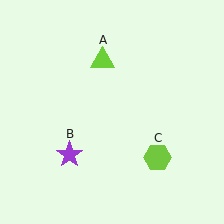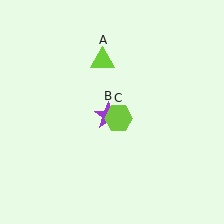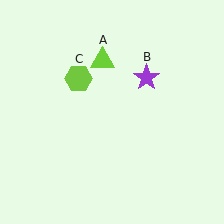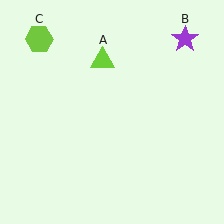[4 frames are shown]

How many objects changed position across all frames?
2 objects changed position: purple star (object B), lime hexagon (object C).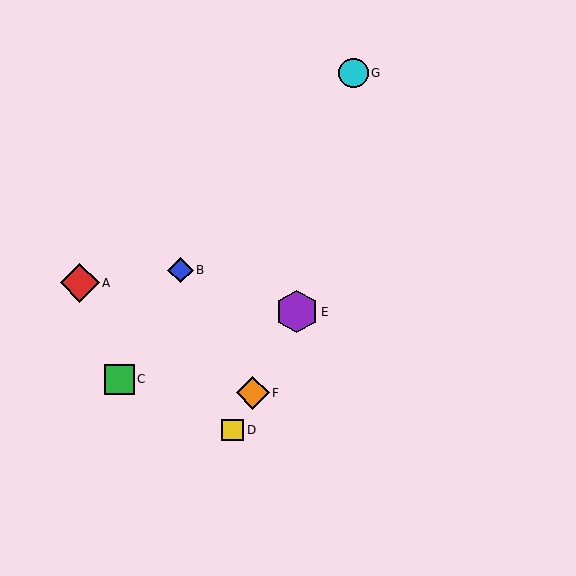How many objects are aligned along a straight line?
3 objects (D, E, F) are aligned along a straight line.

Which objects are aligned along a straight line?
Objects D, E, F are aligned along a straight line.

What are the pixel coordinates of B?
Object B is at (181, 270).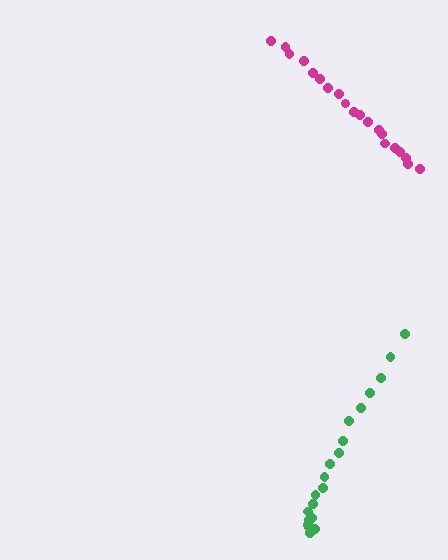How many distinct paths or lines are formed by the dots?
There are 2 distinct paths.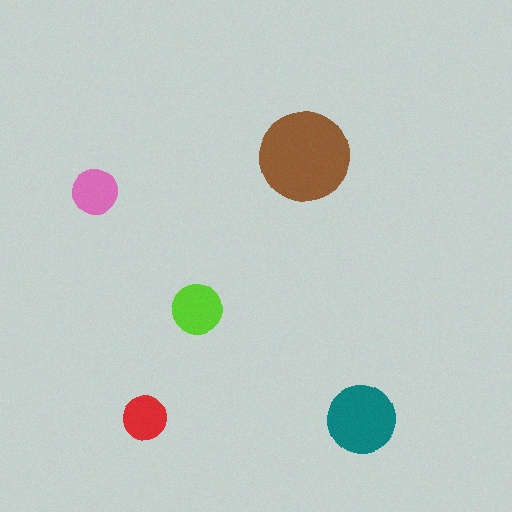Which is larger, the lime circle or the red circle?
The lime one.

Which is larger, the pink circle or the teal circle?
The teal one.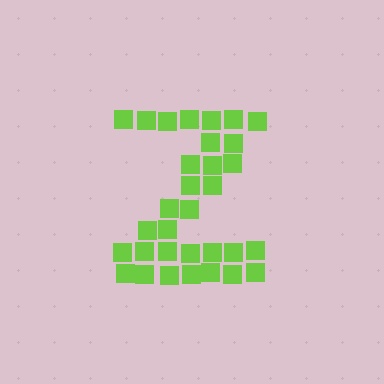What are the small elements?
The small elements are squares.